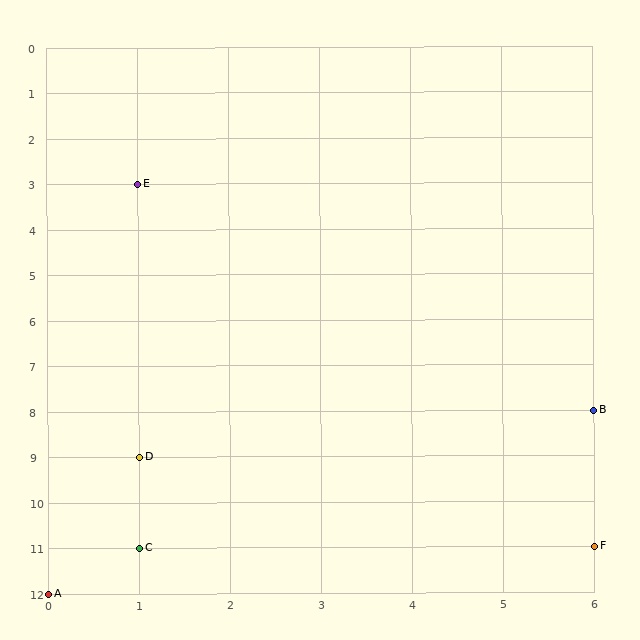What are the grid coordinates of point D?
Point D is at grid coordinates (1, 9).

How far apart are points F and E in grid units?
Points F and E are 5 columns and 8 rows apart (about 9.4 grid units diagonally).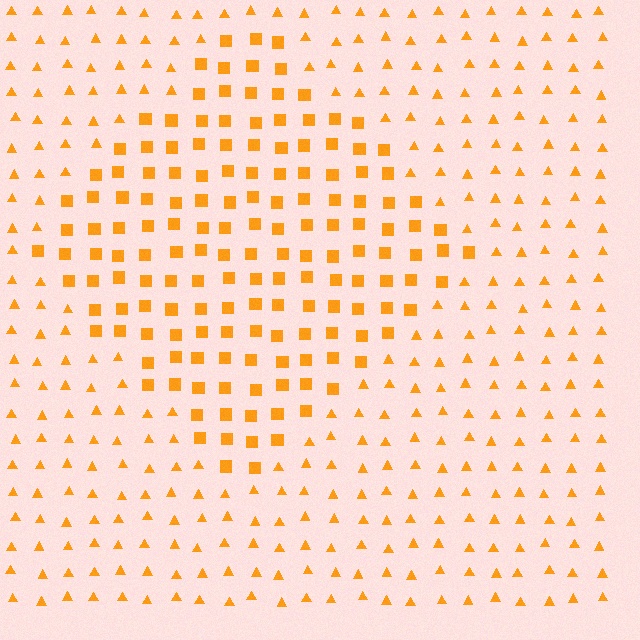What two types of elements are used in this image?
The image uses squares inside the diamond region and triangles outside it.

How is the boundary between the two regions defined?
The boundary is defined by a change in element shape: squares inside vs. triangles outside. All elements share the same color and spacing.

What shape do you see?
I see a diamond.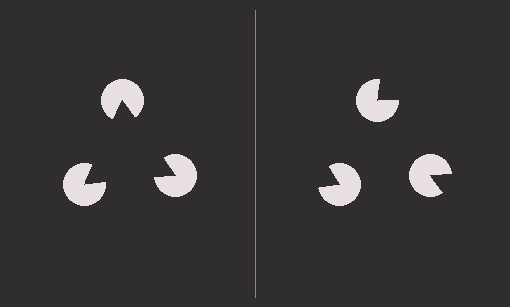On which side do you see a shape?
An illusory triangle appears on the left side. On the right side the wedge cuts are rotated, so no coherent shape forms.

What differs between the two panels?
The pac-man discs are positioned identically on both sides; only the wedge orientations differ. On the left they align to a triangle; on the right they are misaligned.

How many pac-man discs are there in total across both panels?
6 — 3 on each side.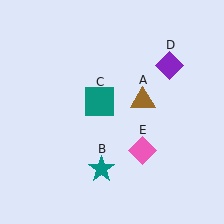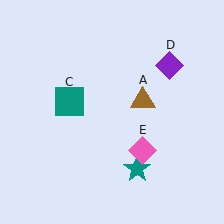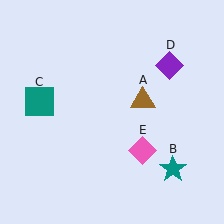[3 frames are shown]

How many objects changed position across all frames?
2 objects changed position: teal star (object B), teal square (object C).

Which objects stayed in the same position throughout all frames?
Brown triangle (object A) and purple diamond (object D) and pink diamond (object E) remained stationary.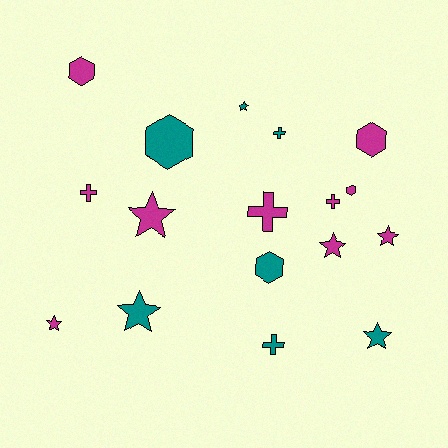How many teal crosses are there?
There are 2 teal crosses.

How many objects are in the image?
There are 17 objects.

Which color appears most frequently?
Magenta, with 10 objects.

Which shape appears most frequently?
Star, with 7 objects.